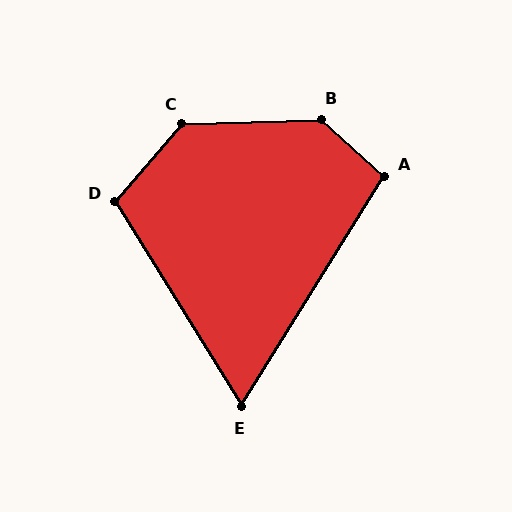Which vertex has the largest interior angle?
B, at approximately 136 degrees.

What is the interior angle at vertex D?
Approximately 107 degrees (obtuse).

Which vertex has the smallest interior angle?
E, at approximately 64 degrees.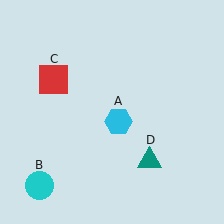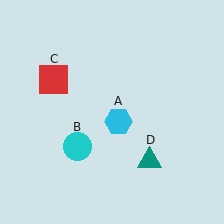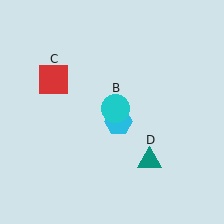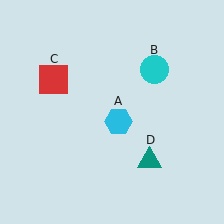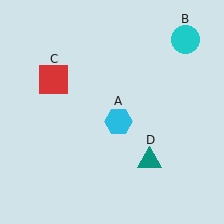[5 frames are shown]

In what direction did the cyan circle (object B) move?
The cyan circle (object B) moved up and to the right.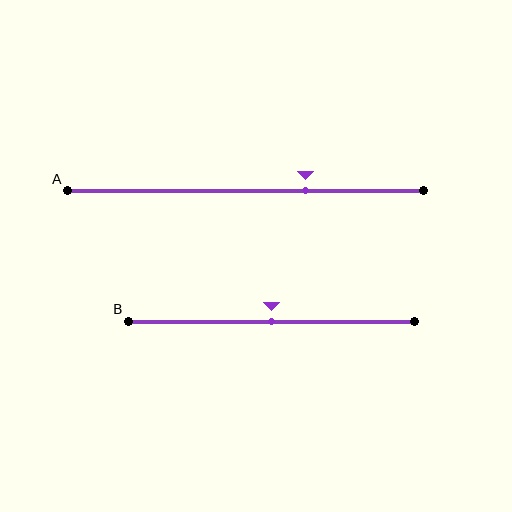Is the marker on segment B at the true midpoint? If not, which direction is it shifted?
Yes, the marker on segment B is at the true midpoint.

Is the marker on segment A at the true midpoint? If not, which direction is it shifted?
No, the marker on segment A is shifted to the right by about 17% of the segment length.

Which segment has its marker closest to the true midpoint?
Segment B has its marker closest to the true midpoint.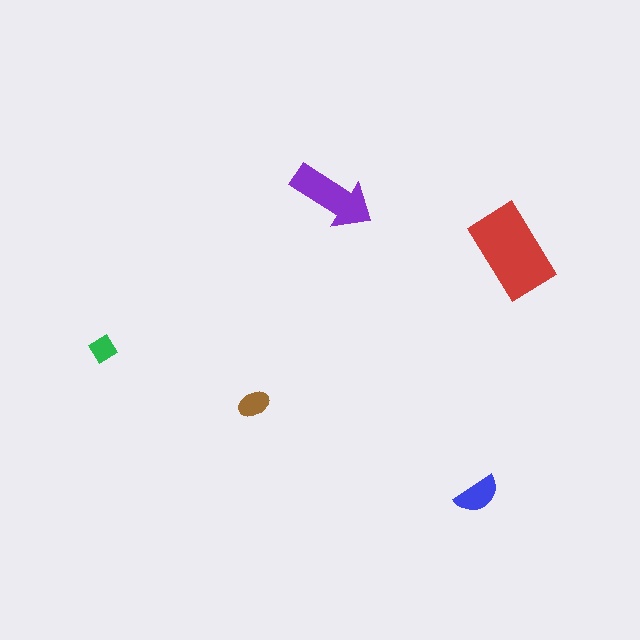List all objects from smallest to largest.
The green diamond, the brown ellipse, the blue semicircle, the purple arrow, the red rectangle.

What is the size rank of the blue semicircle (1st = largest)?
3rd.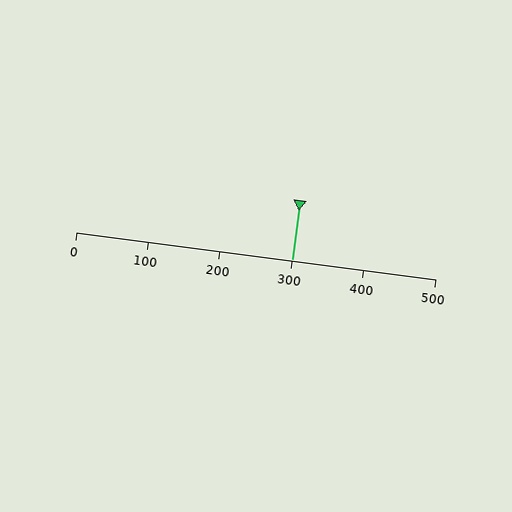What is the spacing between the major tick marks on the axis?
The major ticks are spaced 100 apart.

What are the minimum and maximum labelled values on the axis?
The axis runs from 0 to 500.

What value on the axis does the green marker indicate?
The marker indicates approximately 300.